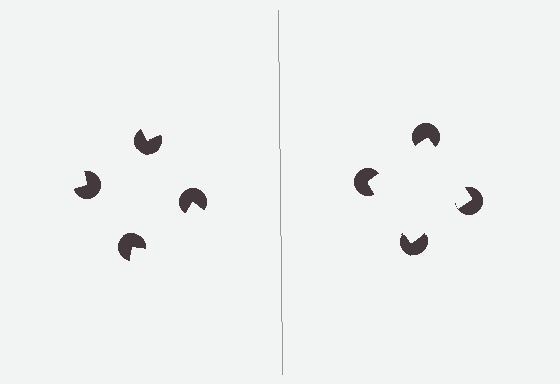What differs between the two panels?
The pac-man discs are positioned identically on both sides; only the wedge orientations differ. On the right they align to a square; on the left they are misaligned.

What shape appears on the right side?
An illusory square.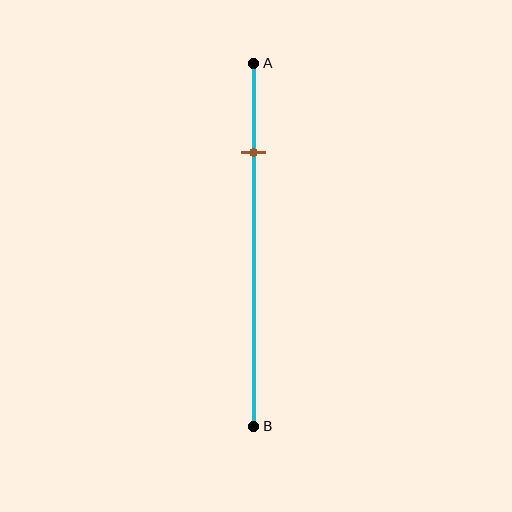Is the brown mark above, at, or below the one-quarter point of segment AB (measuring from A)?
The brown mark is approximately at the one-quarter point of segment AB.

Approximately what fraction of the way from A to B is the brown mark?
The brown mark is approximately 25% of the way from A to B.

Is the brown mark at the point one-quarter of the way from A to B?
Yes, the mark is approximately at the one-quarter point.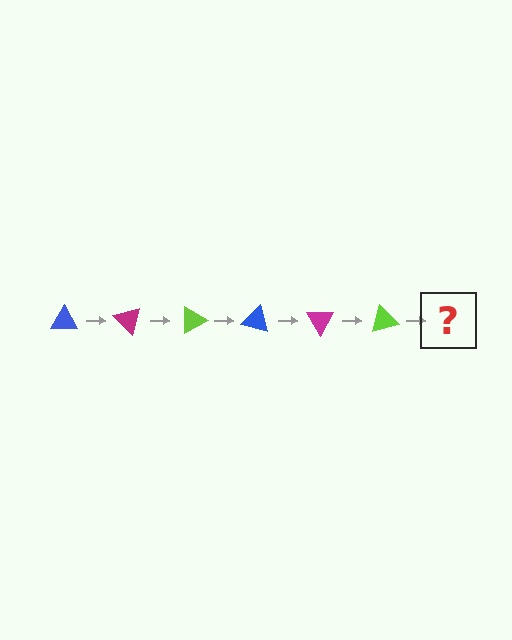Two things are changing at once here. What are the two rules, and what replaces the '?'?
The two rules are that it rotates 45 degrees each step and the color cycles through blue, magenta, and lime. The '?' should be a blue triangle, rotated 270 degrees from the start.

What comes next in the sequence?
The next element should be a blue triangle, rotated 270 degrees from the start.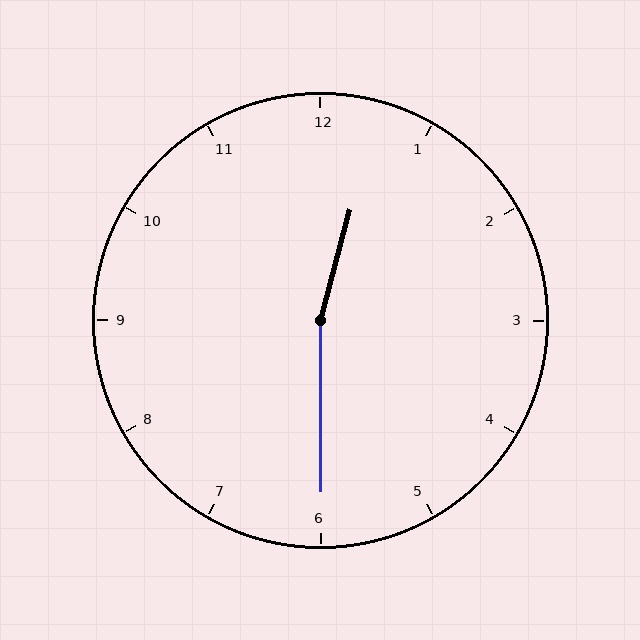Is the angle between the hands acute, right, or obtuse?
It is obtuse.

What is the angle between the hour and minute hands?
Approximately 165 degrees.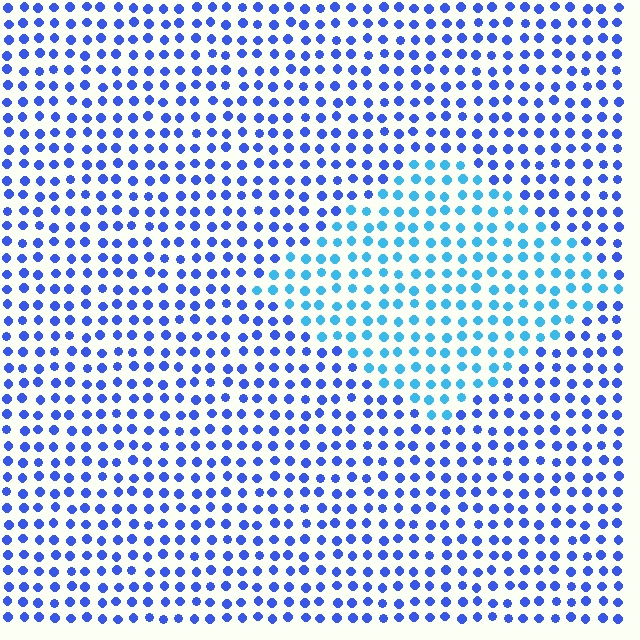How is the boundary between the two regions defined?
The boundary is defined purely by a slight shift in hue (about 34 degrees). Spacing, size, and orientation are identical on both sides.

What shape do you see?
I see a diamond.